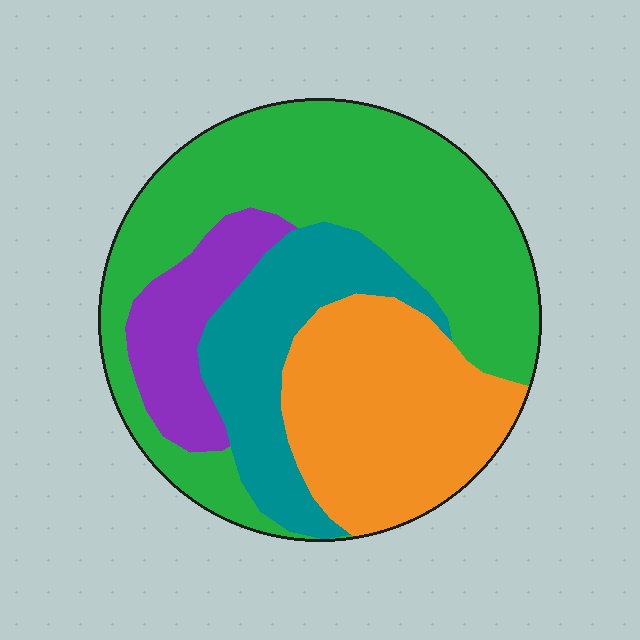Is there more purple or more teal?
Teal.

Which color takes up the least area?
Purple, at roughly 10%.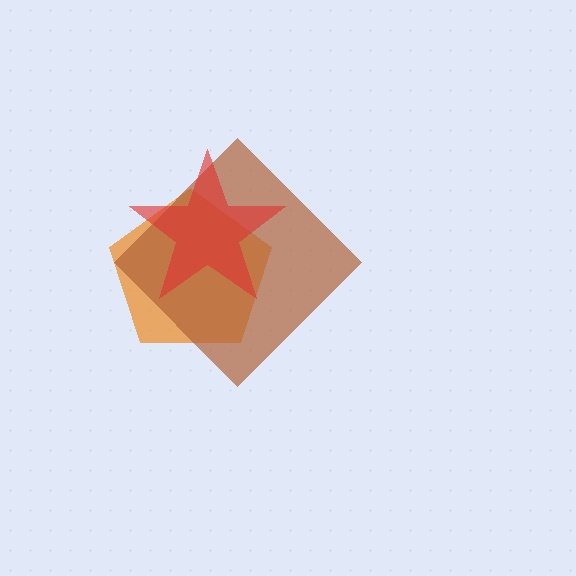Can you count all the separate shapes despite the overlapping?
Yes, there are 3 separate shapes.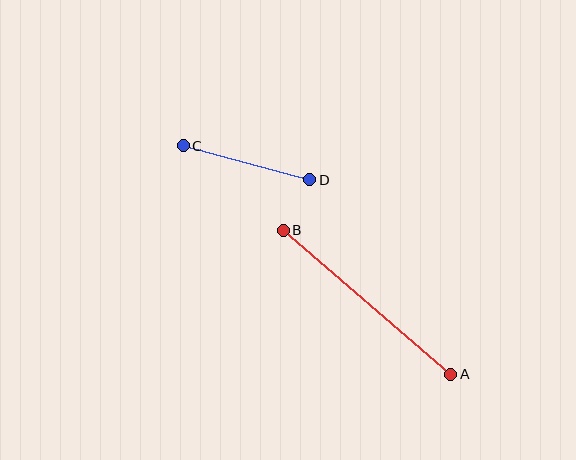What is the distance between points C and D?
The distance is approximately 131 pixels.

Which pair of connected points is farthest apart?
Points A and B are farthest apart.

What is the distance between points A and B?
The distance is approximately 221 pixels.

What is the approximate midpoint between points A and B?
The midpoint is at approximately (367, 302) pixels.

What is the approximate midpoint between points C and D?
The midpoint is at approximately (246, 163) pixels.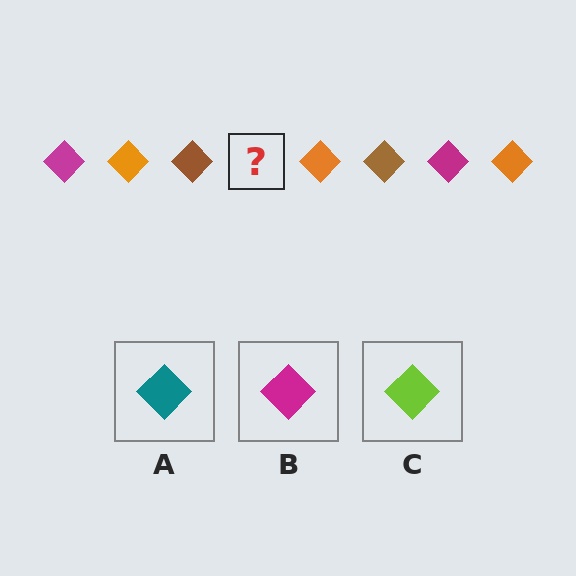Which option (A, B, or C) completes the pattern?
B.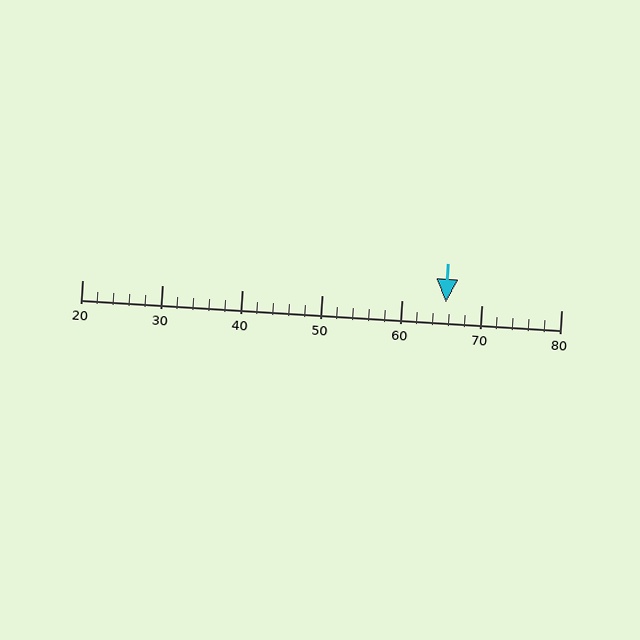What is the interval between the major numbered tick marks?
The major tick marks are spaced 10 units apart.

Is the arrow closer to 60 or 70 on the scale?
The arrow is closer to 70.